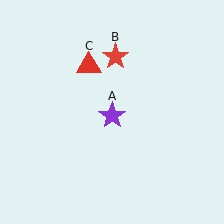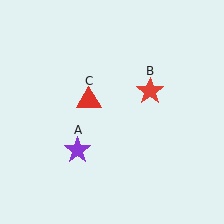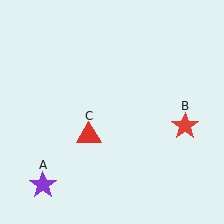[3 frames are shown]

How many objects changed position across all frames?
3 objects changed position: purple star (object A), red star (object B), red triangle (object C).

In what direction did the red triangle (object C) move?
The red triangle (object C) moved down.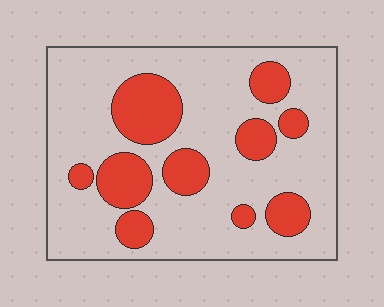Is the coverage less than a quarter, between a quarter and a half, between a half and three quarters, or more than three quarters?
Between a quarter and a half.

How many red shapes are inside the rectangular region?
10.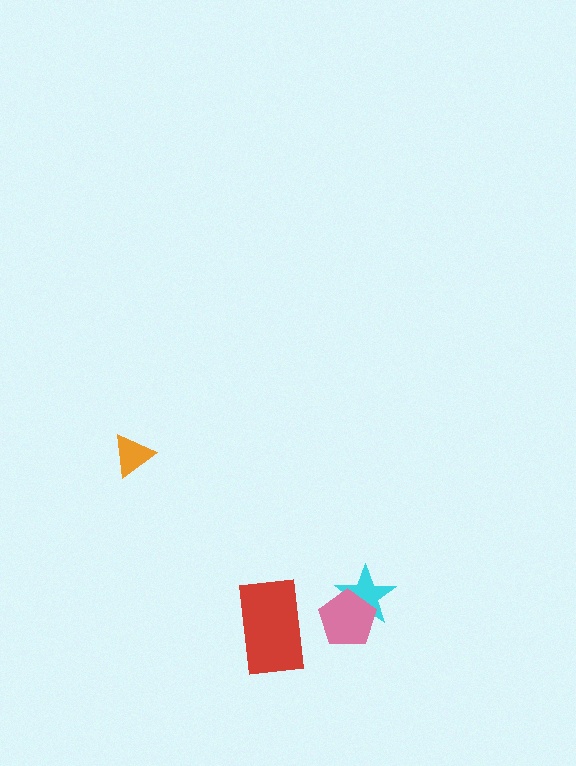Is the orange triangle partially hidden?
No, no other shape covers it.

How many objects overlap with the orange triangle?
0 objects overlap with the orange triangle.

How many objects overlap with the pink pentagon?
1 object overlaps with the pink pentagon.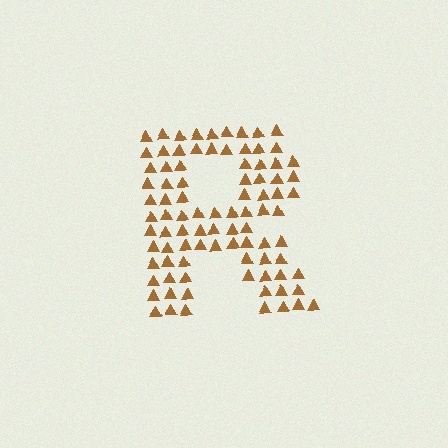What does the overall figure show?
The overall figure shows the letter R.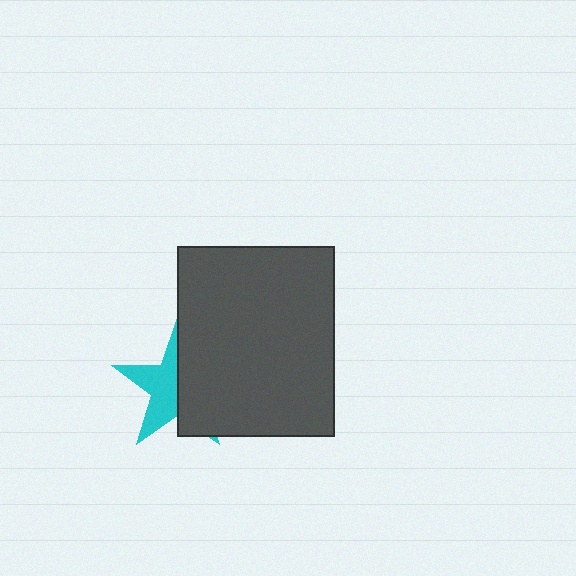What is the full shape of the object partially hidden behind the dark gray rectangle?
The partially hidden object is a cyan star.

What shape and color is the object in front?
The object in front is a dark gray rectangle.